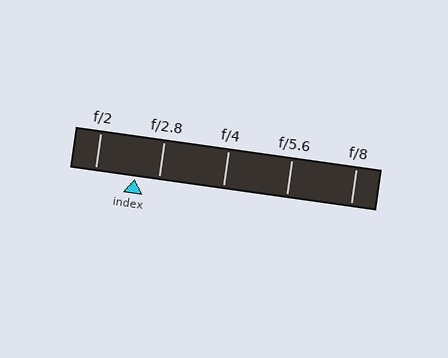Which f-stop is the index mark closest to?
The index mark is closest to f/2.8.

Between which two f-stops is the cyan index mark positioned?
The index mark is between f/2 and f/2.8.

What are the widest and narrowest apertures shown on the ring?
The widest aperture shown is f/2 and the narrowest is f/8.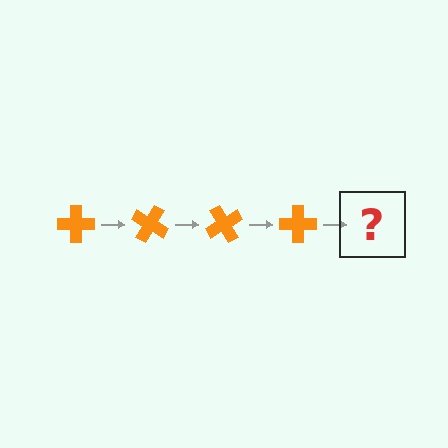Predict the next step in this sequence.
The next step is an orange cross rotated 120 degrees.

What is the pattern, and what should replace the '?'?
The pattern is that the cross rotates 30 degrees each step. The '?' should be an orange cross rotated 120 degrees.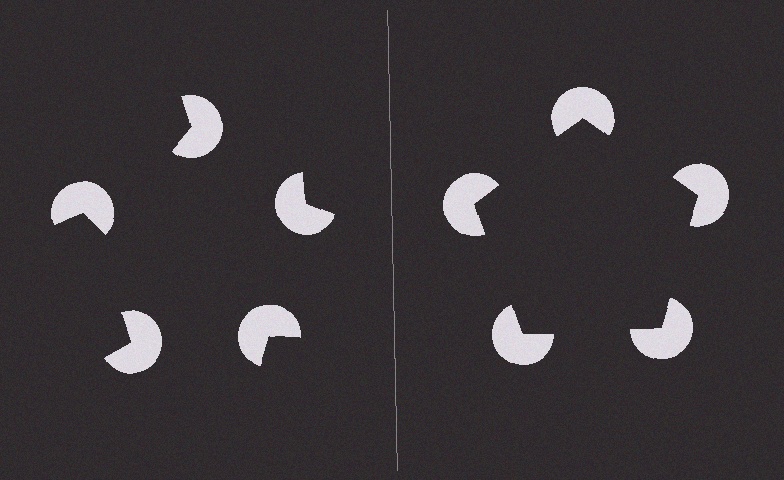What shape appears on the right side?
An illusory pentagon.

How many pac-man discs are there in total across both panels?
10 — 5 on each side.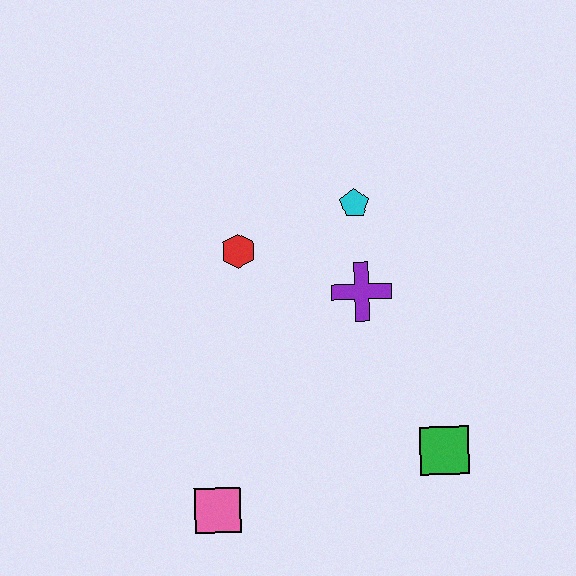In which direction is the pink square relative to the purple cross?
The pink square is below the purple cross.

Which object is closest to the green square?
The purple cross is closest to the green square.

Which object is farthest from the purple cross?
The pink square is farthest from the purple cross.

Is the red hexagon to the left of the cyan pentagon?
Yes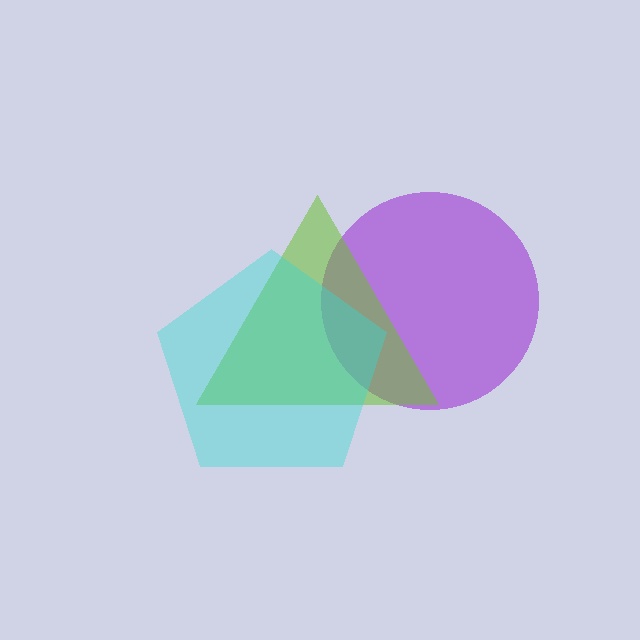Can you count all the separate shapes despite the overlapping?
Yes, there are 3 separate shapes.